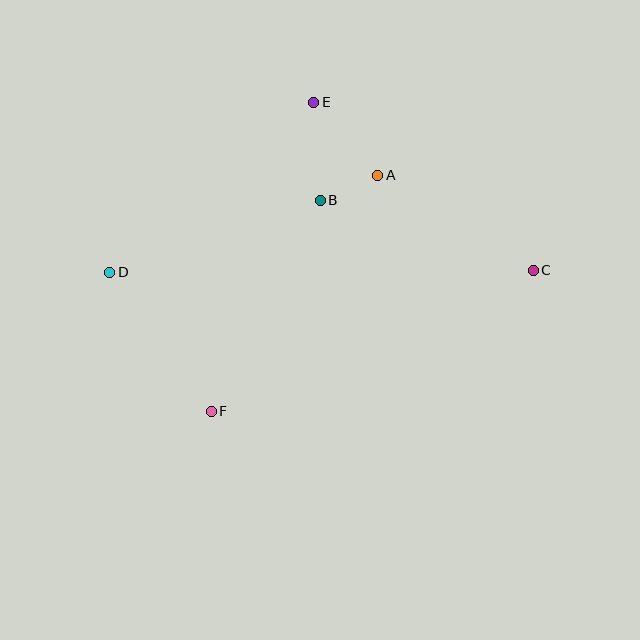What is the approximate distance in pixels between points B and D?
The distance between B and D is approximately 222 pixels.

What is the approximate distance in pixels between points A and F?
The distance between A and F is approximately 289 pixels.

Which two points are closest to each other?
Points A and B are closest to each other.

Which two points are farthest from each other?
Points C and D are farthest from each other.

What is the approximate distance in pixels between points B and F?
The distance between B and F is approximately 237 pixels.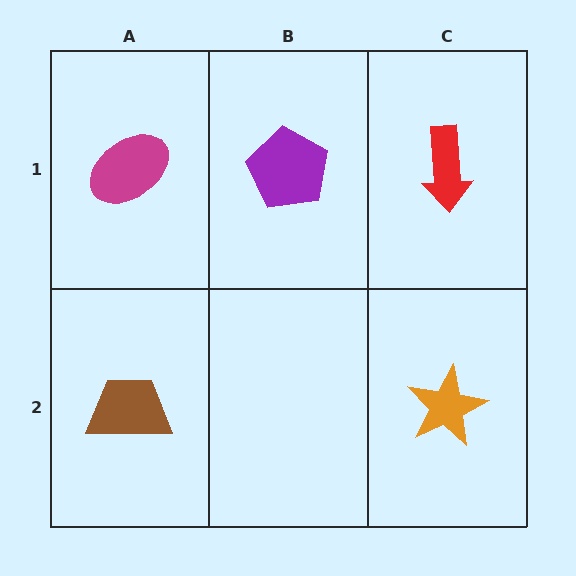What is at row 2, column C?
An orange star.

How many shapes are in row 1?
3 shapes.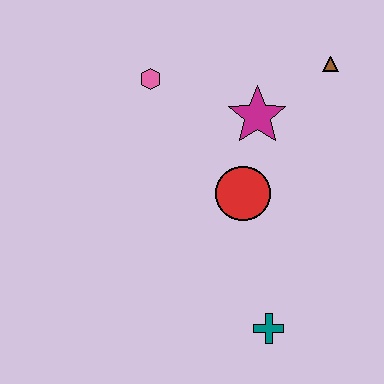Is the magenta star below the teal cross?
No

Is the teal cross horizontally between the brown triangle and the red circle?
Yes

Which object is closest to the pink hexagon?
The magenta star is closest to the pink hexagon.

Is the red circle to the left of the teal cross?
Yes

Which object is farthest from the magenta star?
The teal cross is farthest from the magenta star.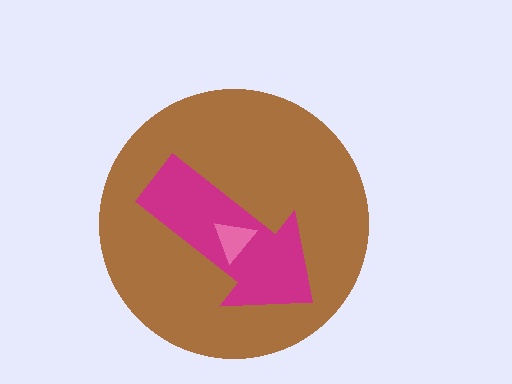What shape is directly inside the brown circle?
The magenta arrow.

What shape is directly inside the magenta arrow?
The pink triangle.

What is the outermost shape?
The brown circle.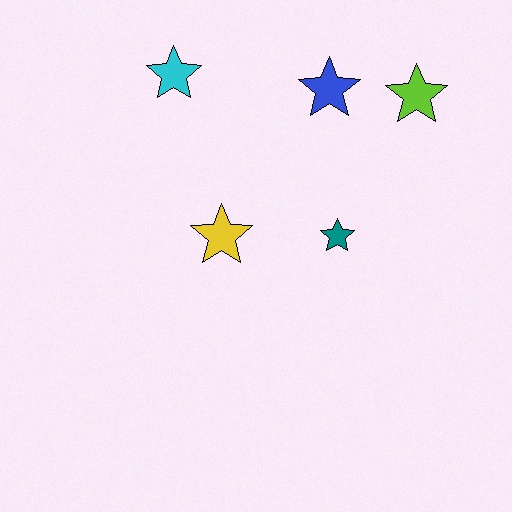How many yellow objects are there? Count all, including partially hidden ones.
There is 1 yellow object.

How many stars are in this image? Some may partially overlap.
There are 5 stars.